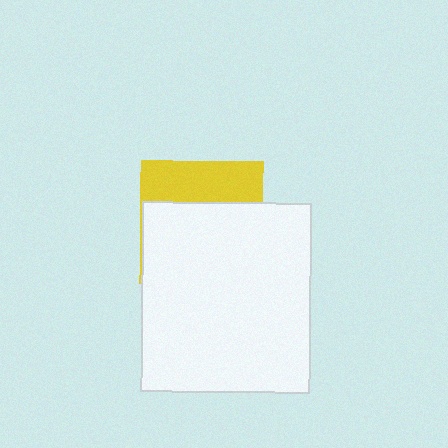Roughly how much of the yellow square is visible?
A small part of it is visible (roughly 33%).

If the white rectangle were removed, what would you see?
You would see the complete yellow square.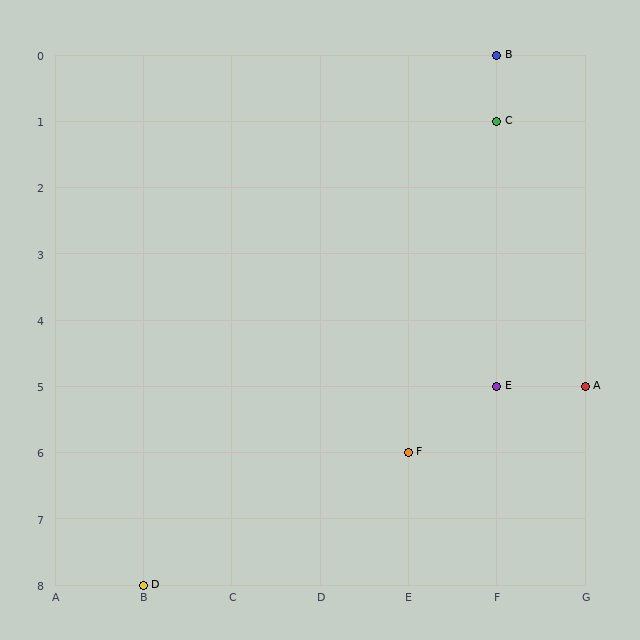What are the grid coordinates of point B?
Point B is at grid coordinates (F, 0).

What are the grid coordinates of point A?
Point A is at grid coordinates (G, 5).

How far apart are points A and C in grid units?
Points A and C are 1 column and 4 rows apart (about 4.1 grid units diagonally).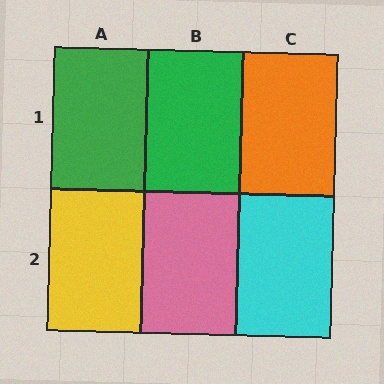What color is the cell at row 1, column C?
Orange.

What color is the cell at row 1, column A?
Green.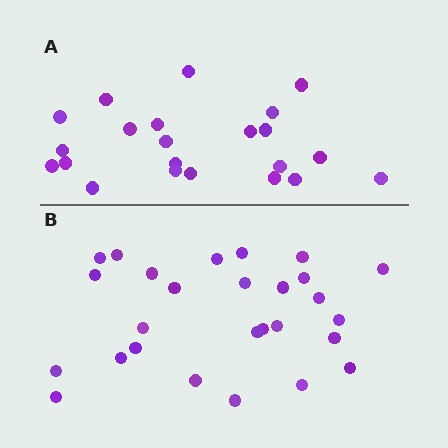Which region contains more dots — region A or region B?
Region B (the bottom region) has more dots.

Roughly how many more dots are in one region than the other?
Region B has about 5 more dots than region A.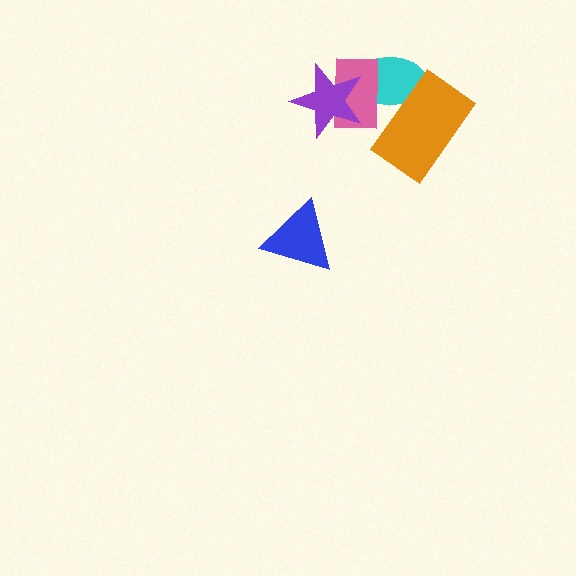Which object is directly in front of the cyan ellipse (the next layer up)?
The pink rectangle is directly in front of the cyan ellipse.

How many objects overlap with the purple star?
2 objects overlap with the purple star.